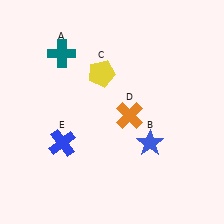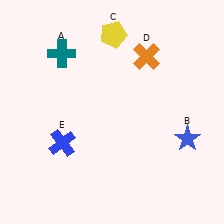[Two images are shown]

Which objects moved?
The objects that moved are: the blue star (B), the yellow pentagon (C), the orange cross (D).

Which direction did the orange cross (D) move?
The orange cross (D) moved up.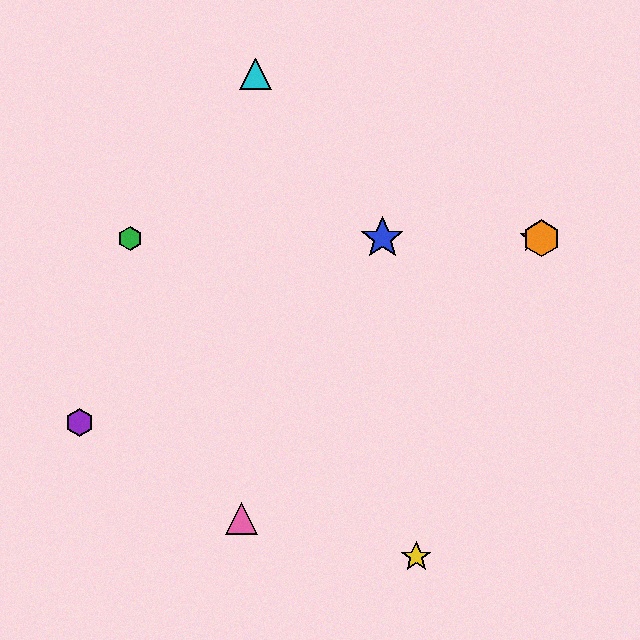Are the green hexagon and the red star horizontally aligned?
Yes, both are at y≈238.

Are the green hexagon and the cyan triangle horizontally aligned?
No, the green hexagon is at y≈238 and the cyan triangle is at y≈74.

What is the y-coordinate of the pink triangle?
The pink triangle is at y≈518.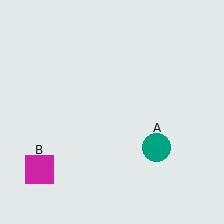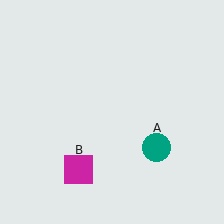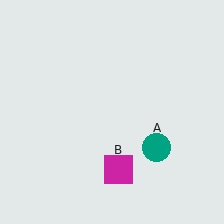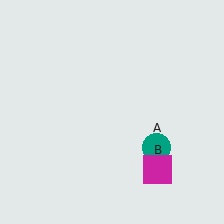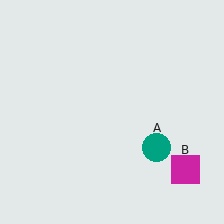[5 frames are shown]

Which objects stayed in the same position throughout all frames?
Teal circle (object A) remained stationary.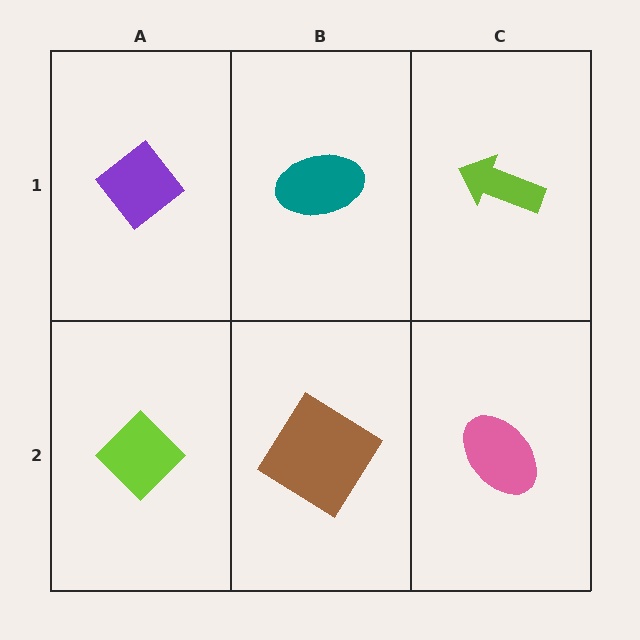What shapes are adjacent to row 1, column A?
A lime diamond (row 2, column A), a teal ellipse (row 1, column B).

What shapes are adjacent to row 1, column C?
A pink ellipse (row 2, column C), a teal ellipse (row 1, column B).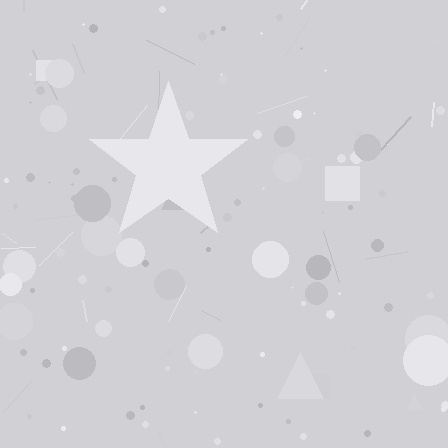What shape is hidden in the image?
A star is hidden in the image.